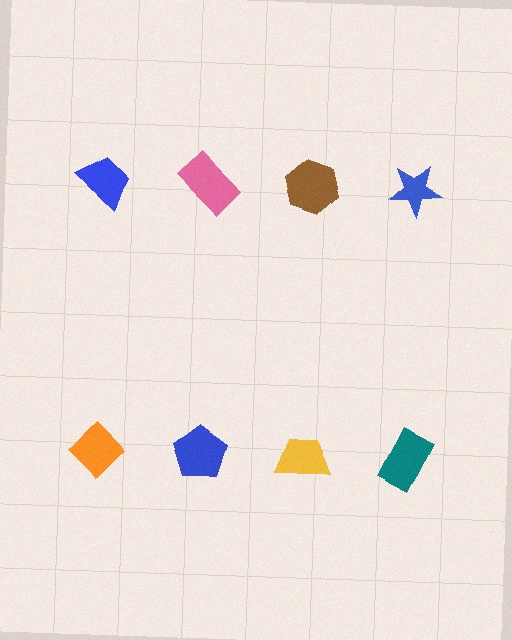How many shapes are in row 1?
4 shapes.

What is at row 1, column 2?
A pink rectangle.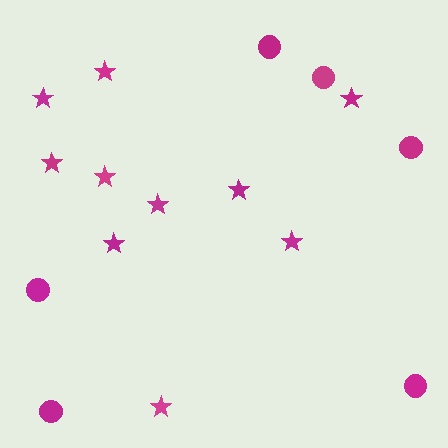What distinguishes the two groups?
There are 2 groups: one group of circles (6) and one group of stars (10).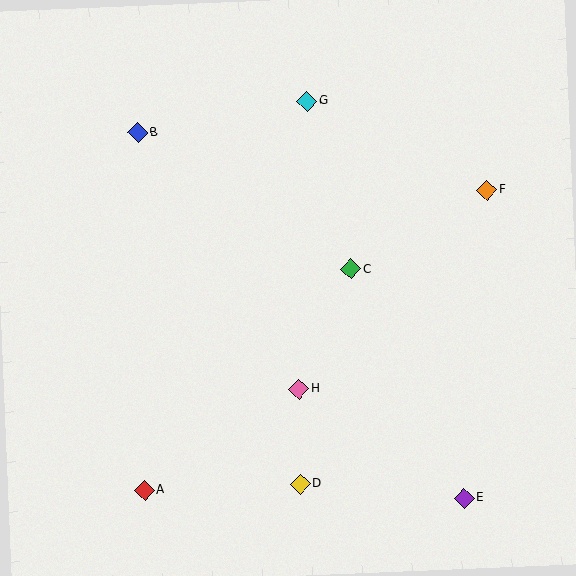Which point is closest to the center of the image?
Point C at (351, 269) is closest to the center.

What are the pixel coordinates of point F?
Point F is at (487, 190).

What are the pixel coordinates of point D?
Point D is at (300, 484).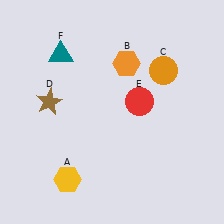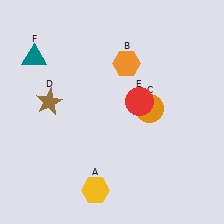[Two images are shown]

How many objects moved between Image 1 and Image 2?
3 objects moved between the two images.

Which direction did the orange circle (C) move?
The orange circle (C) moved down.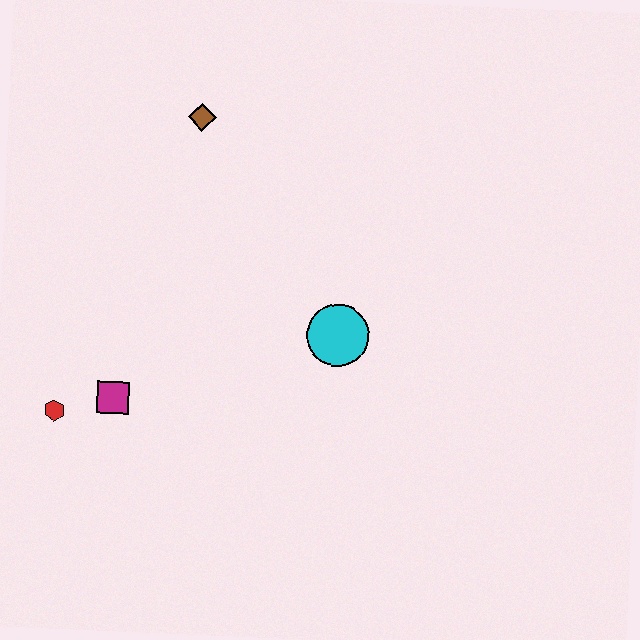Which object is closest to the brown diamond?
The cyan circle is closest to the brown diamond.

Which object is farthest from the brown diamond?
The red hexagon is farthest from the brown diamond.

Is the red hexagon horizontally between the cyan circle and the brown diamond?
No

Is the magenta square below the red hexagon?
No